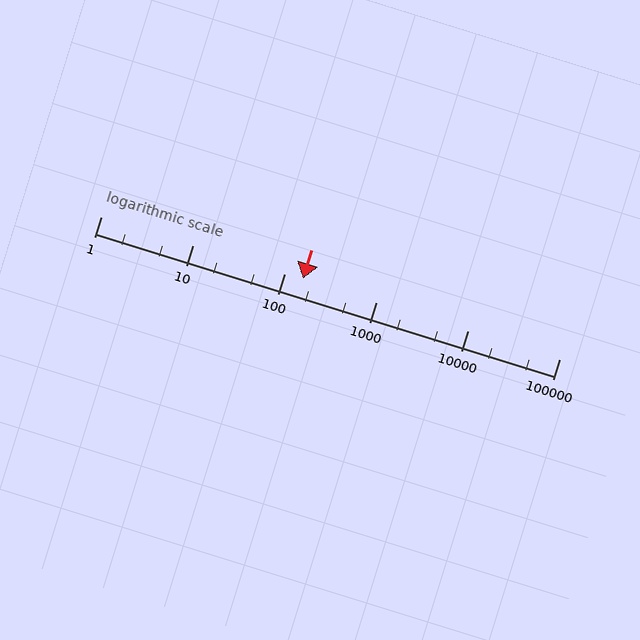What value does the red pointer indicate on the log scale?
The pointer indicates approximately 160.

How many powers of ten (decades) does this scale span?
The scale spans 5 decades, from 1 to 100000.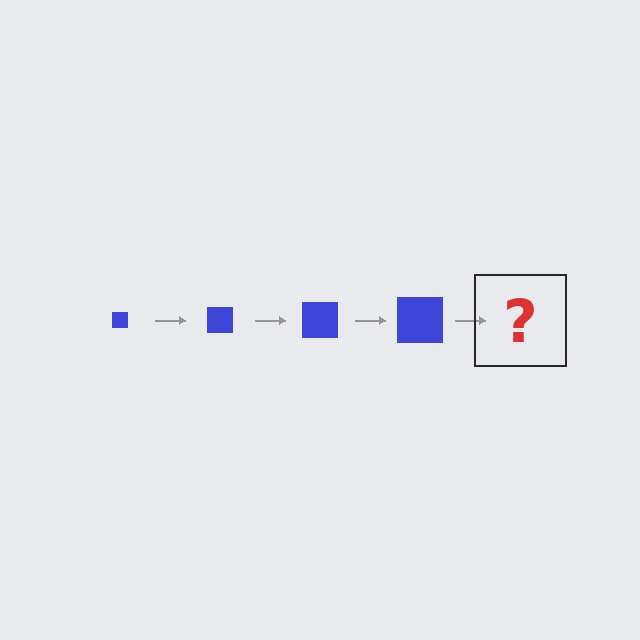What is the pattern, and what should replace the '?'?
The pattern is that the square gets progressively larger each step. The '?' should be a blue square, larger than the previous one.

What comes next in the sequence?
The next element should be a blue square, larger than the previous one.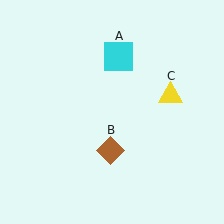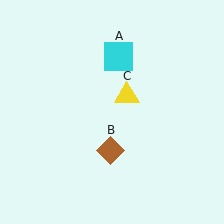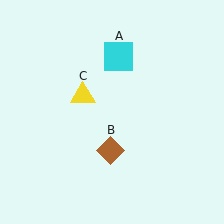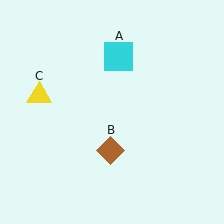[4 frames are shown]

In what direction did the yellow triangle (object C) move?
The yellow triangle (object C) moved left.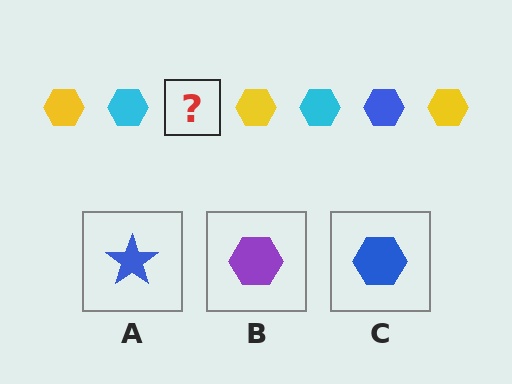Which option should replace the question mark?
Option C.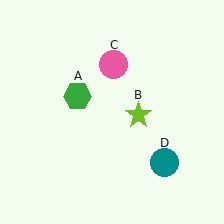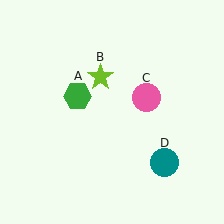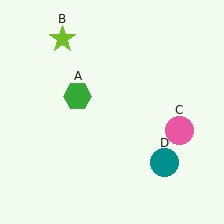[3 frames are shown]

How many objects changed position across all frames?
2 objects changed position: lime star (object B), pink circle (object C).